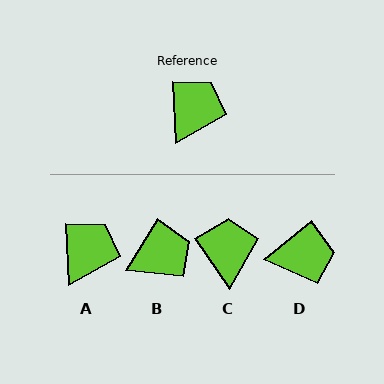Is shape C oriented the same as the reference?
No, it is off by about 31 degrees.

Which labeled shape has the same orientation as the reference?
A.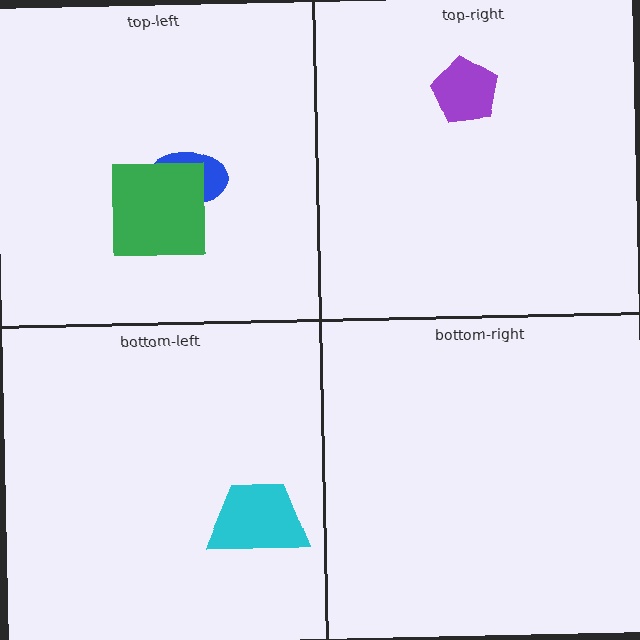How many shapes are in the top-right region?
1.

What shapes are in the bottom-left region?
The cyan trapezoid.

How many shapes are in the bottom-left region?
1.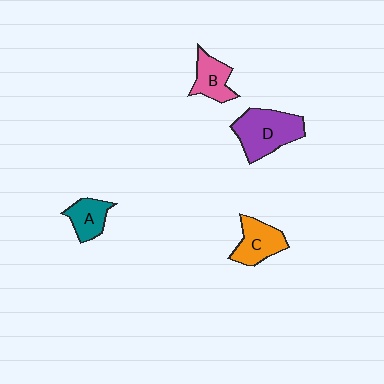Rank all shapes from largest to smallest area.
From largest to smallest: D (purple), C (orange), B (pink), A (teal).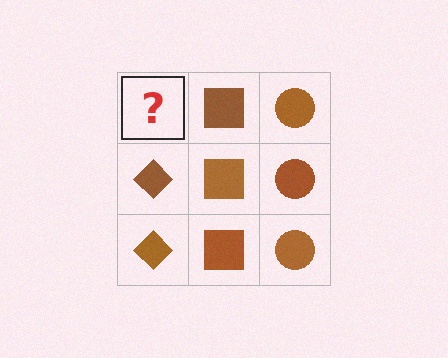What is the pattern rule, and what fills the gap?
The rule is that each column has a consistent shape. The gap should be filled with a brown diamond.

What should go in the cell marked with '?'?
The missing cell should contain a brown diamond.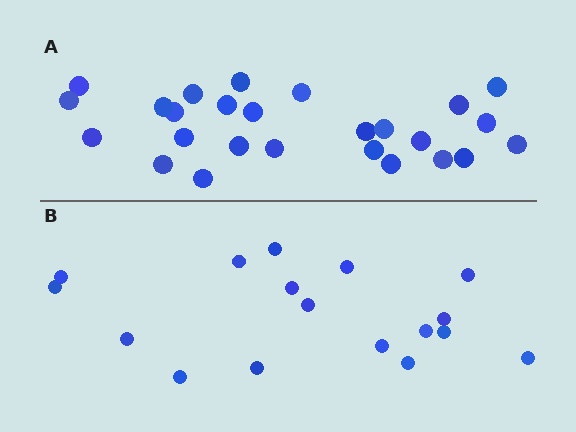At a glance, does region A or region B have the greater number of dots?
Region A (the top region) has more dots.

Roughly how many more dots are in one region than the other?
Region A has roughly 8 or so more dots than region B.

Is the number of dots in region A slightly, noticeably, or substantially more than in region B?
Region A has substantially more. The ratio is roughly 1.5 to 1.